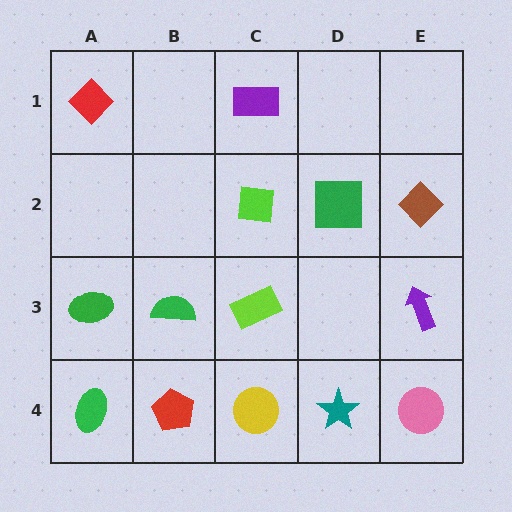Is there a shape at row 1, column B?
No, that cell is empty.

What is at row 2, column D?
A green square.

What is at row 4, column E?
A pink circle.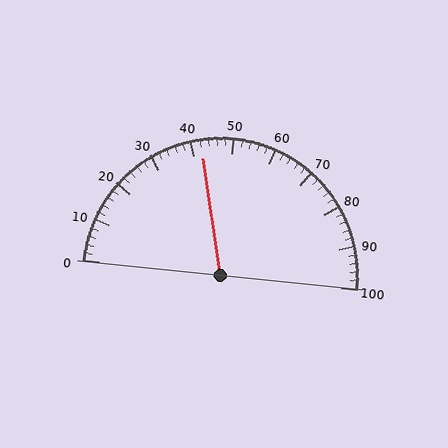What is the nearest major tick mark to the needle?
The nearest major tick mark is 40.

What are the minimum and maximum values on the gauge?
The gauge ranges from 0 to 100.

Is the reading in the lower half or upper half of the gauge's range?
The reading is in the lower half of the range (0 to 100).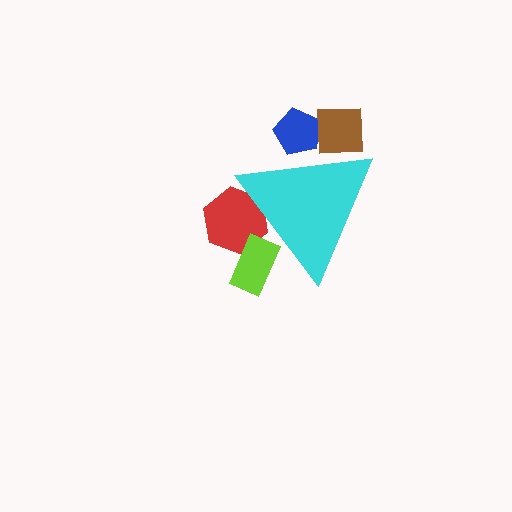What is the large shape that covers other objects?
A cyan triangle.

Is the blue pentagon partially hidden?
Yes, the blue pentagon is partially hidden behind the cyan triangle.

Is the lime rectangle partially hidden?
Yes, the lime rectangle is partially hidden behind the cyan triangle.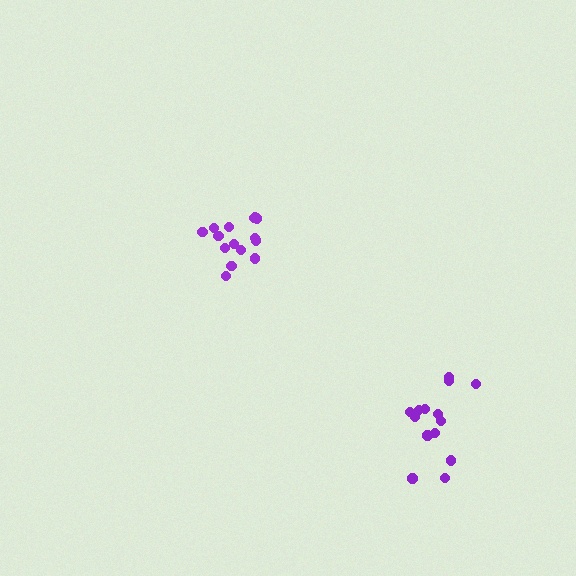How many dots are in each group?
Group 1: 14 dots, Group 2: 15 dots (29 total).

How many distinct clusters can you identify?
There are 2 distinct clusters.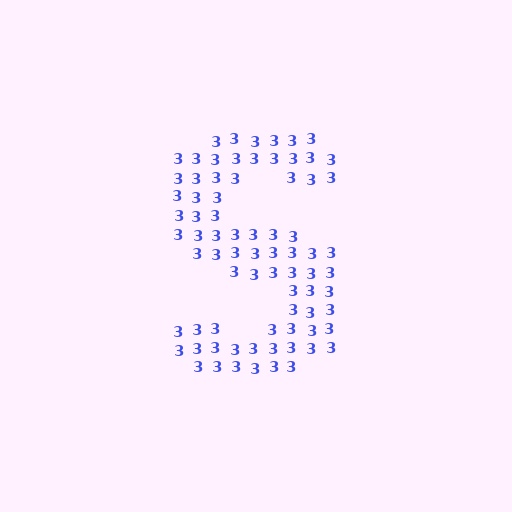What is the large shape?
The large shape is the letter S.